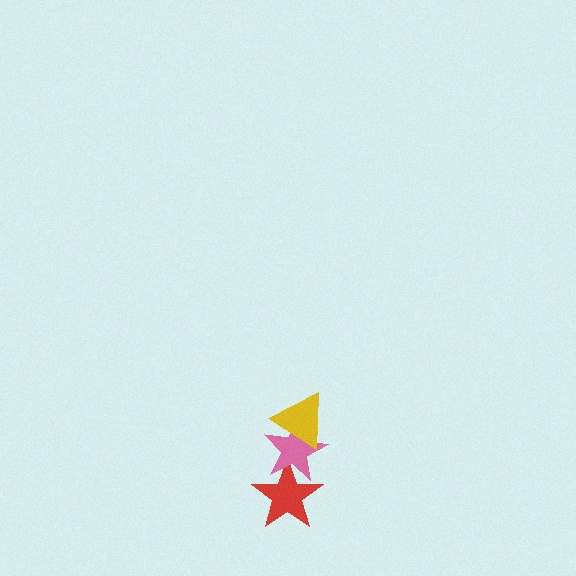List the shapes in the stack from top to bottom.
From top to bottom: the yellow triangle, the pink star, the red star.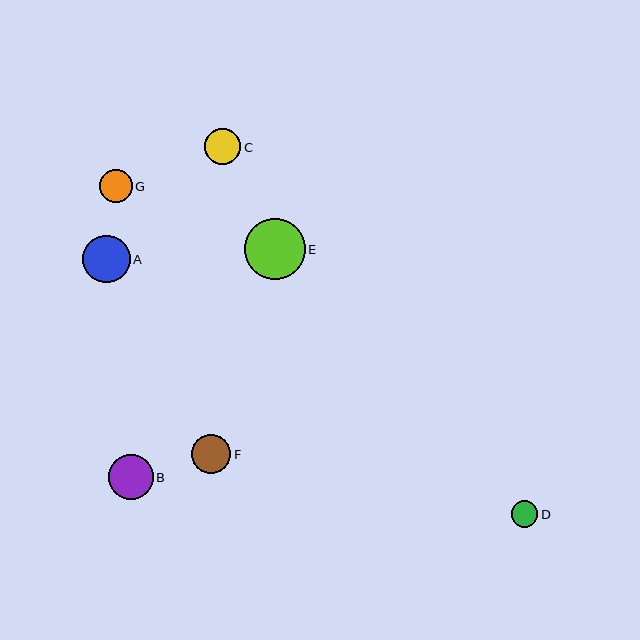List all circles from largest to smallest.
From largest to smallest: E, A, B, F, C, G, D.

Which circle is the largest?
Circle E is the largest with a size of approximately 61 pixels.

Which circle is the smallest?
Circle D is the smallest with a size of approximately 26 pixels.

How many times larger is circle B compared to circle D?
Circle B is approximately 1.7 times the size of circle D.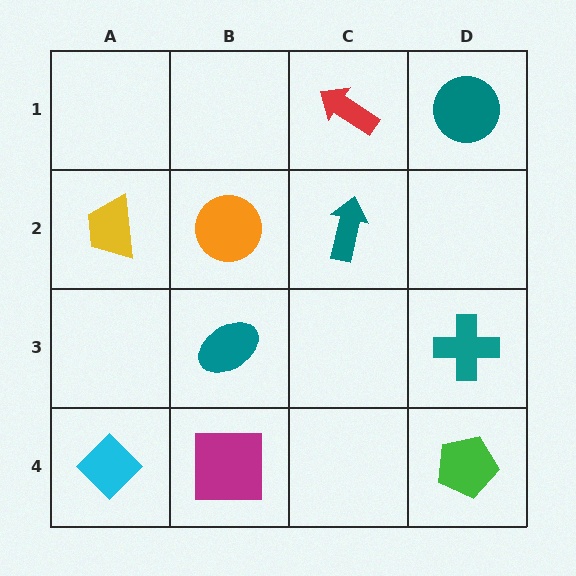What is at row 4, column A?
A cyan diamond.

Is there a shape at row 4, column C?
No, that cell is empty.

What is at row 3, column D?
A teal cross.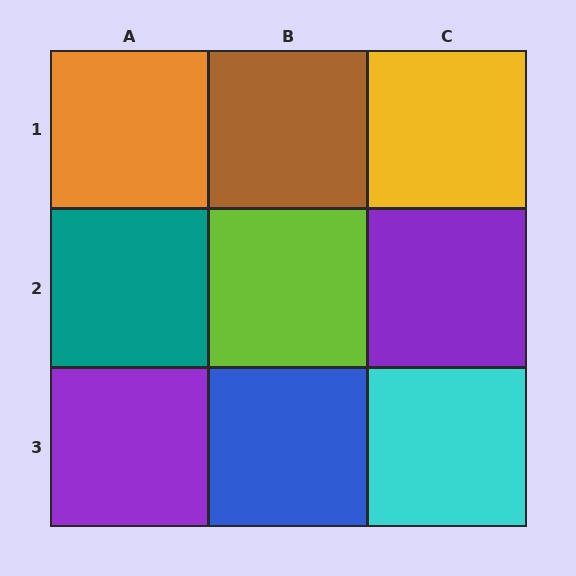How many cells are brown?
1 cell is brown.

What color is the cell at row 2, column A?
Teal.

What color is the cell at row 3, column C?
Cyan.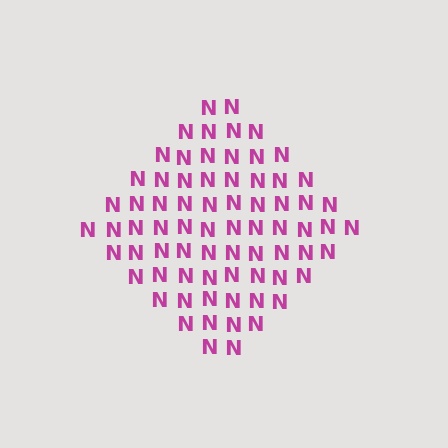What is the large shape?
The large shape is a diamond.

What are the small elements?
The small elements are letter N's.